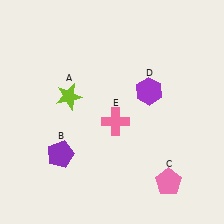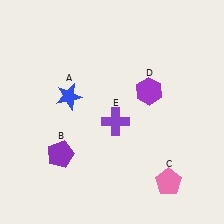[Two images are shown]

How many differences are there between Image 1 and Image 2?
There are 2 differences between the two images.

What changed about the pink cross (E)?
In Image 1, E is pink. In Image 2, it changed to purple.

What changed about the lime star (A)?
In Image 1, A is lime. In Image 2, it changed to blue.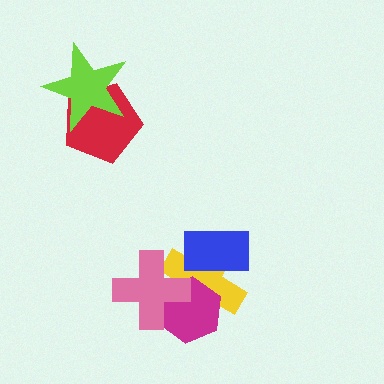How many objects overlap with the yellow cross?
3 objects overlap with the yellow cross.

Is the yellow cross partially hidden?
Yes, it is partially covered by another shape.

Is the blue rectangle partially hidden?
No, no other shape covers it.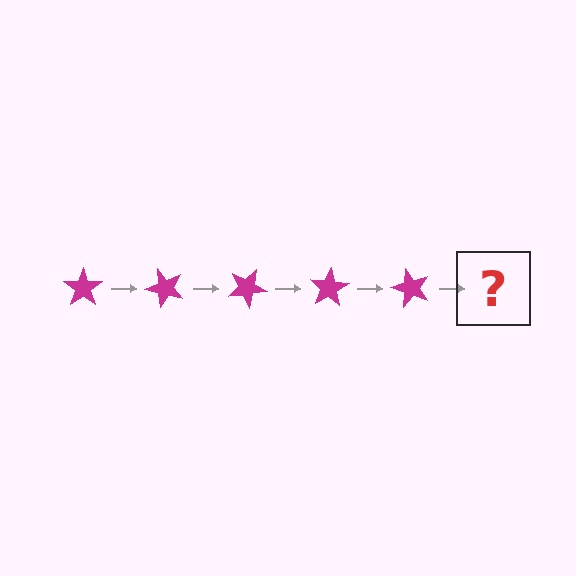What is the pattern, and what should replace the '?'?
The pattern is that the star rotates 50 degrees each step. The '?' should be a magenta star rotated 250 degrees.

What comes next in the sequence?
The next element should be a magenta star rotated 250 degrees.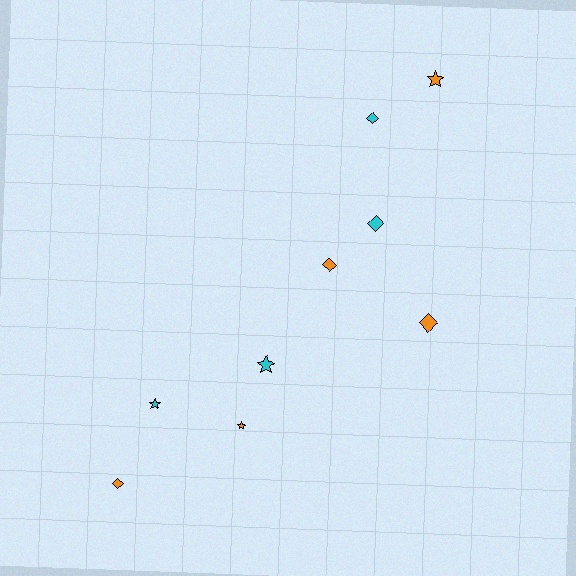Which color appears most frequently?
Orange, with 5 objects.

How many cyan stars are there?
There are 2 cyan stars.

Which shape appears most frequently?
Diamond, with 5 objects.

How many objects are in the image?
There are 9 objects.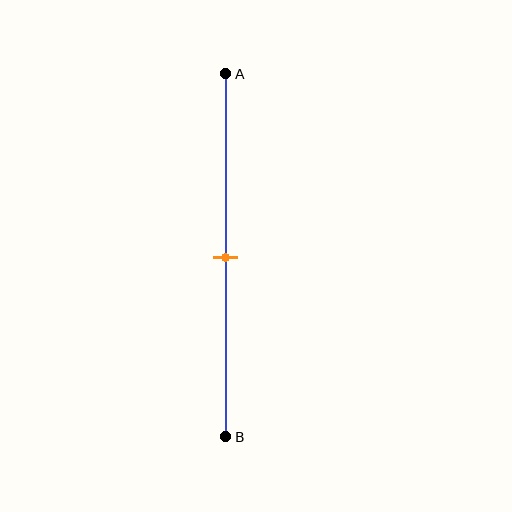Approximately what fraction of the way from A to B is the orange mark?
The orange mark is approximately 50% of the way from A to B.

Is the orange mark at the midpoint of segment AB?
Yes, the mark is approximately at the midpoint.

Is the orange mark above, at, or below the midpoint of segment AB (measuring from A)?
The orange mark is approximately at the midpoint of segment AB.